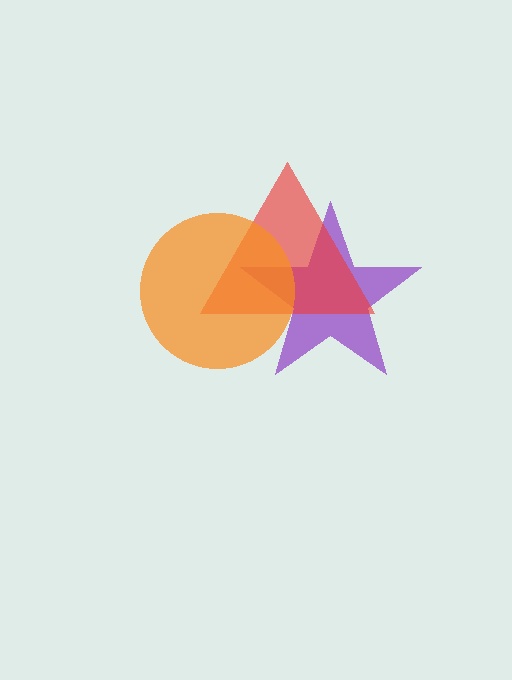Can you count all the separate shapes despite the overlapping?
Yes, there are 3 separate shapes.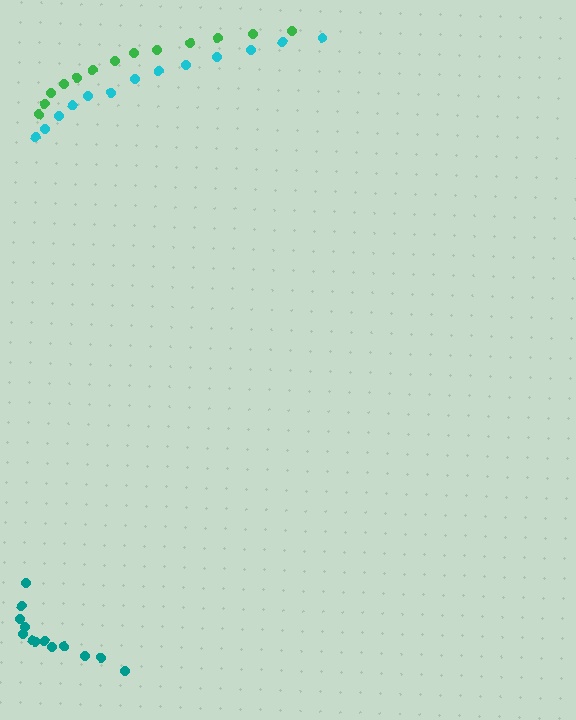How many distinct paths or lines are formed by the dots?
There are 3 distinct paths.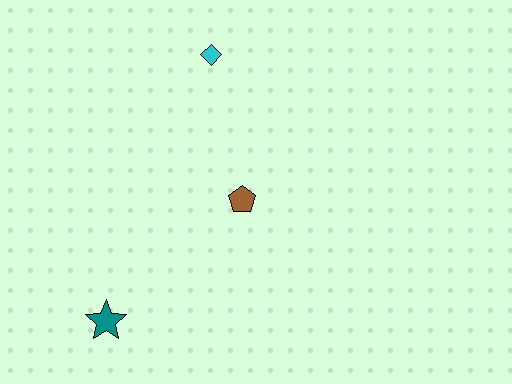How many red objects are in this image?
There are no red objects.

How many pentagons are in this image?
There is 1 pentagon.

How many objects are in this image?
There are 3 objects.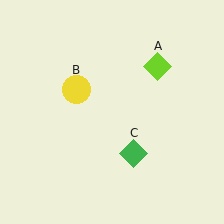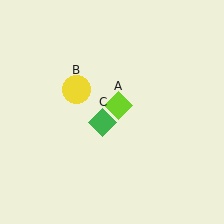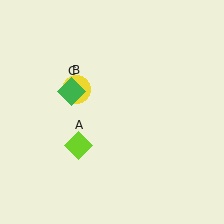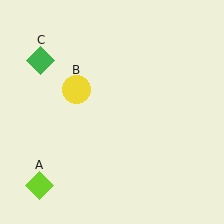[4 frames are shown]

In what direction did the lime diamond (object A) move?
The lime diamond (object A) moved down and to the left.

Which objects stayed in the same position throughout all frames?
Yellow circle (object B) remained stationary.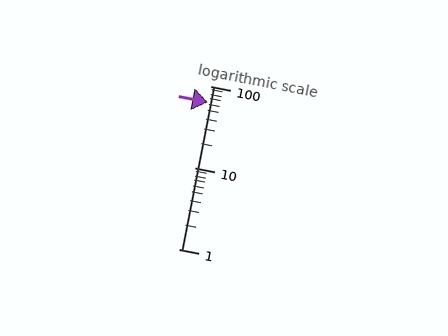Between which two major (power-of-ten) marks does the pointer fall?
The pointer is between 10 and 100.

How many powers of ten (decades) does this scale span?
The scale spans 2 decades, from 1 to 100.